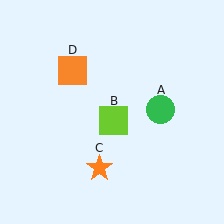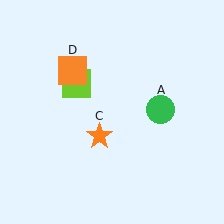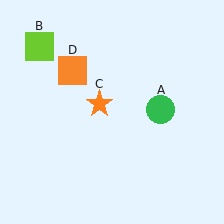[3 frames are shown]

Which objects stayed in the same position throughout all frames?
Green circle (object A) and orange square (object D) remained stationary.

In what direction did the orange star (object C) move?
The orange star (object C) moved up.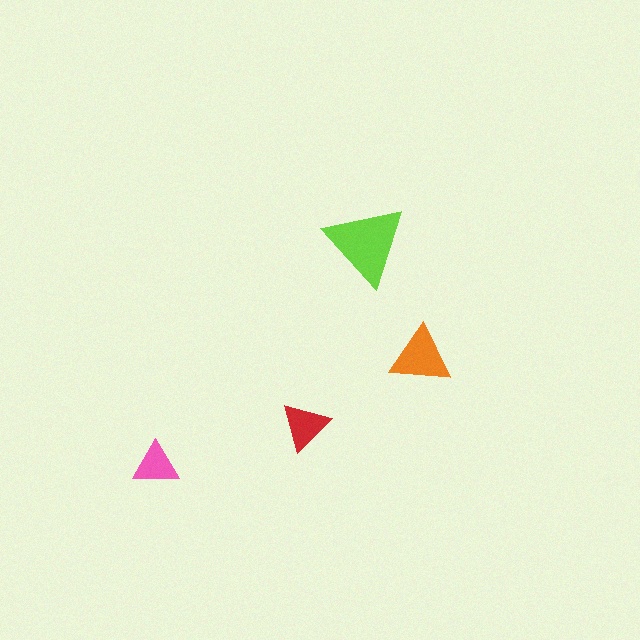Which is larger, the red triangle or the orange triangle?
The orange one.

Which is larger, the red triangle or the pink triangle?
The red one.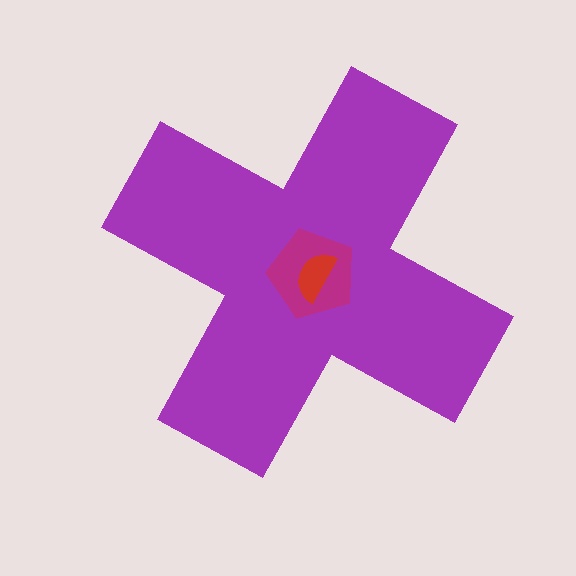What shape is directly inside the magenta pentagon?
The red semicircle.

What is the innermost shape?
The red semicircle.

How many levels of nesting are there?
3.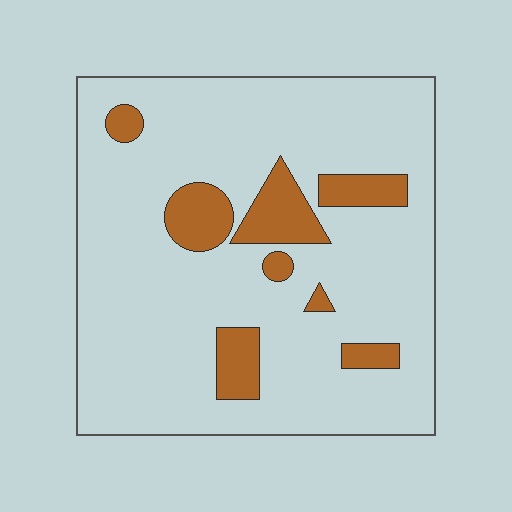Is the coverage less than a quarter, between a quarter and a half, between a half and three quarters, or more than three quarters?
Less than a quarter.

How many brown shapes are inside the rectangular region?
8.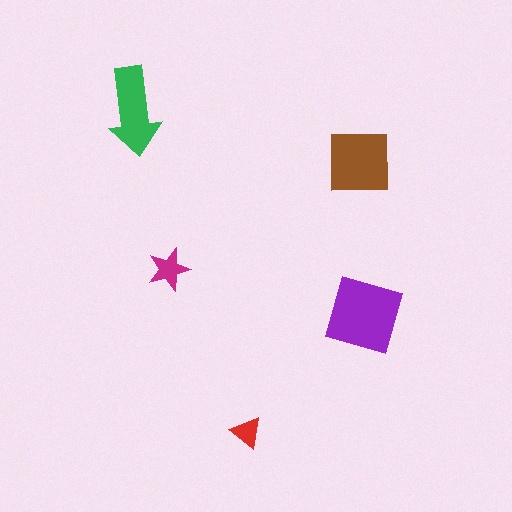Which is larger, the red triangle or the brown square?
The brown square.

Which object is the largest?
The purple diamond.